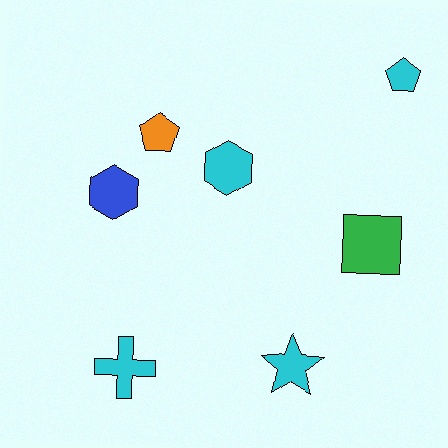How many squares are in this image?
There is 1 square.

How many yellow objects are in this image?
There are no yellow objects.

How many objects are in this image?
There are 7 objects.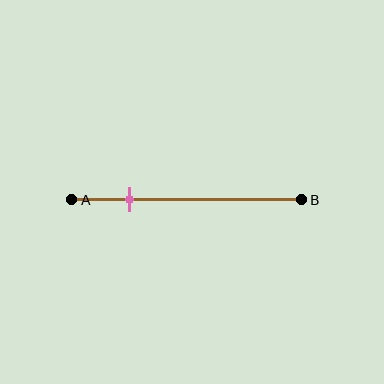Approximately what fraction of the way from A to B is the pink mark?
The pink mark is approximately 25% of the way from A to B.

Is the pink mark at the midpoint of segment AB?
No, the mark is at about 25% from A, not at the 50% midpoint.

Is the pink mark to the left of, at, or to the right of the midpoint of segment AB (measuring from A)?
The pink mark is to the left of the midpoint of segment AB.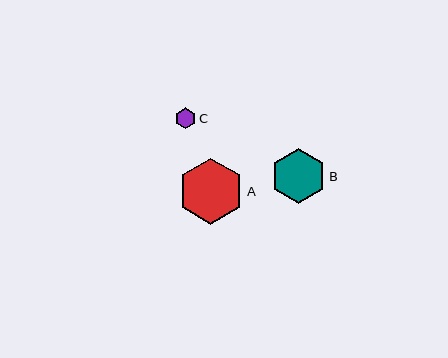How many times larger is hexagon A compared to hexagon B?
Hexagon A is approximately 1.2 times the size of hexagon B.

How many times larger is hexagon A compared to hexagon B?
Hexagon A is approximately 1.2 times the size of hexagon B.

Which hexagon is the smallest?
Hexagon C is the smallest with a size of approximately 20 pixels.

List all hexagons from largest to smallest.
From largest to smallest: A, B, C.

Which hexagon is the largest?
Hexagon A is the largest with a size of approximately 66 pixels.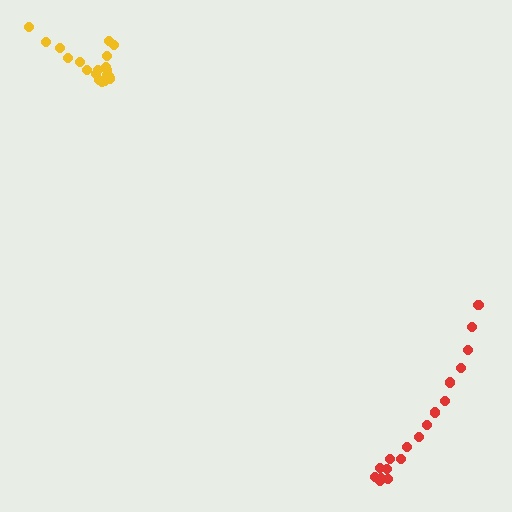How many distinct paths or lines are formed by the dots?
There are 2 distinct paths.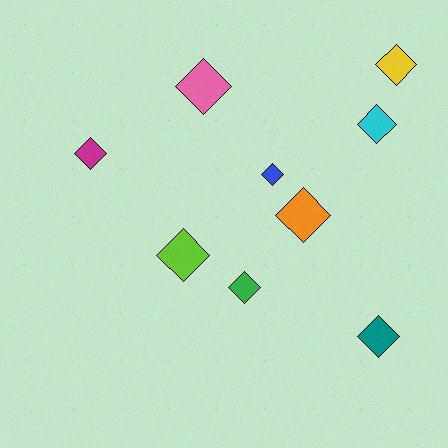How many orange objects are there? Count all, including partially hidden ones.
There is 1 orange object.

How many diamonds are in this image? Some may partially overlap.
There are 9 diamonds.